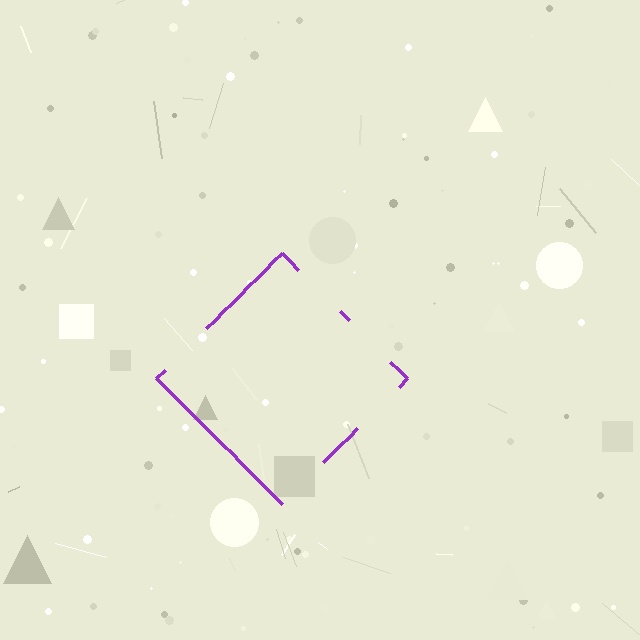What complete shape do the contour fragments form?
The contour fragments form a diamond.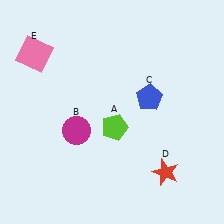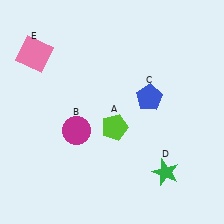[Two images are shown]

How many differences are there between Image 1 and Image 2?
There is 1 difference between the two images.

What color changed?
The star (D) changed from red in Image 1 to green in Image 2.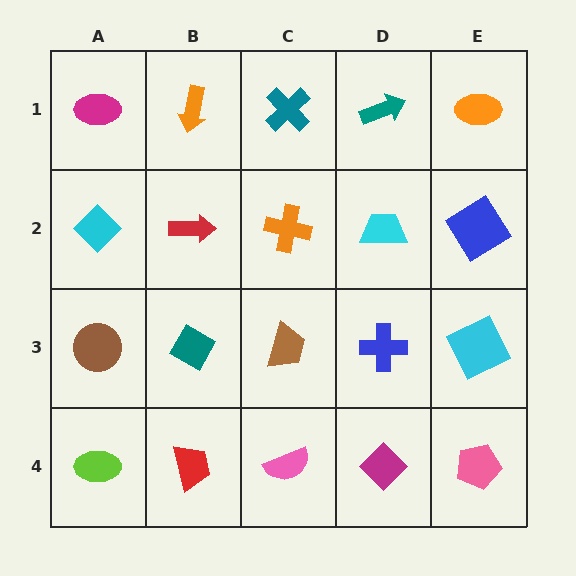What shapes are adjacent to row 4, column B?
A teal diamond (row 3, column B), a lime ellipse (row 4, column A), a pink semicircle (row 4, column C).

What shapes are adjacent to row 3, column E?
A blue diamond (row 2, column E), a pink pentagon (row 4, column E), a blue cross (row 3, column D).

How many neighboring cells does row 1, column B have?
3.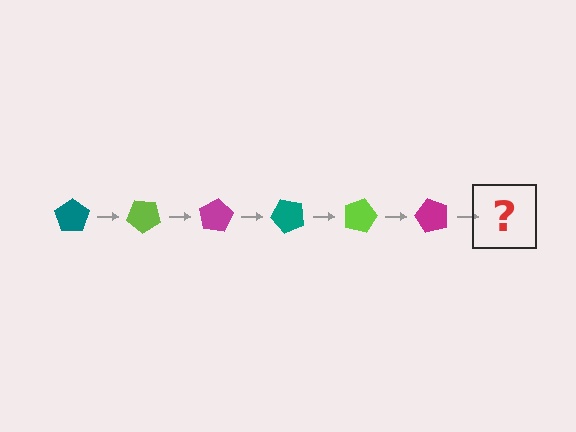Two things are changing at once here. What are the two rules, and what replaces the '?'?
The two rules are that it rotates 40 degrees each step and the color cycles through teal, lime, and magenta. The '?' should be a teal pentagon, rotated 240 degrees from the start.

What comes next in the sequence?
The next element should be a teal pentagon, rotated 240 degrees from the start.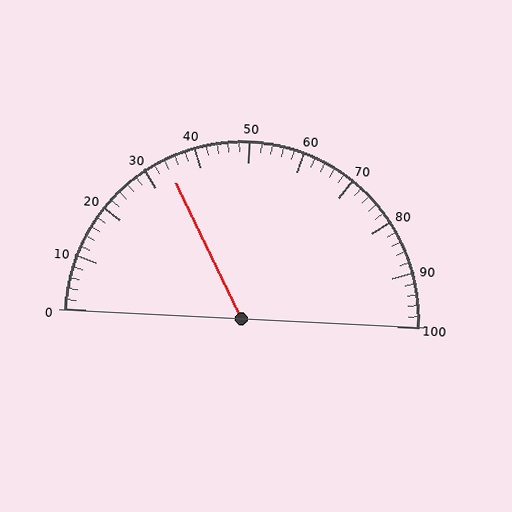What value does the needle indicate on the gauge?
The needle indicates approximately 34.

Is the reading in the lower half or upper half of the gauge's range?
The reading is in the lower half of the range (0 to 100).